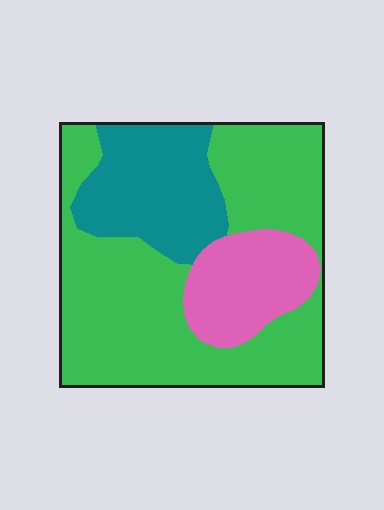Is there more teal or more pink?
Teal.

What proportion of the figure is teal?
Teal takes up about one quarter (1/4) of the figure.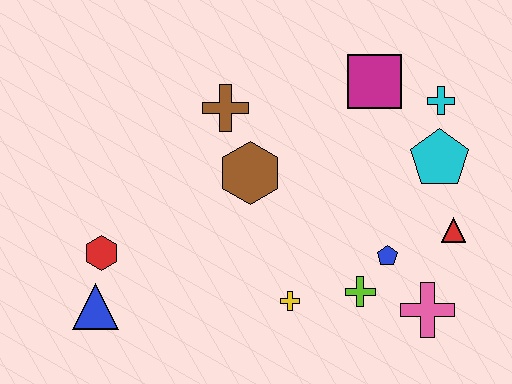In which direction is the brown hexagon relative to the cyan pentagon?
The brown hexagon is to the left of the cyan pentagon.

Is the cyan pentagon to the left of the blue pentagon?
No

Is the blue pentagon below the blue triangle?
No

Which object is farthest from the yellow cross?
The cyan cross is farthest from the yellow cross.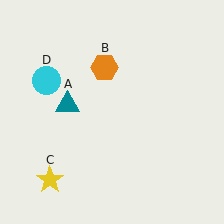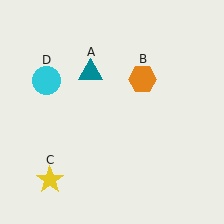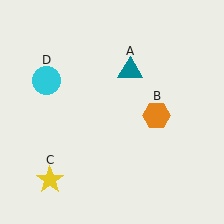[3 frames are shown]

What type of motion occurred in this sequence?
The teal triangle (object A), orange hexagon (object B) rotated clockwise around the center of the scene.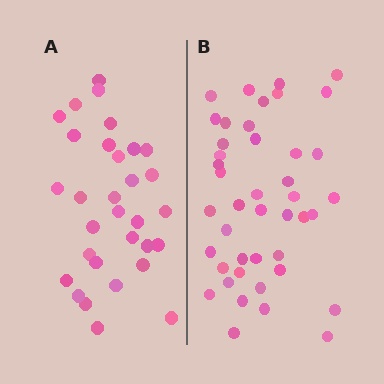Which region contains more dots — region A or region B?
Region B (the right region) has more dots.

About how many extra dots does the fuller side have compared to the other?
Region B has roughly 12 or so more dots than region A.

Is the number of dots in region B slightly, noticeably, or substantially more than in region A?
Region B has noticeably more, but not dramatically so. The ratio is roughly 1.4 to 1.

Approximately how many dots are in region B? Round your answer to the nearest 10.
About 40 dots. (The exact count is 43, which rounds to 40.)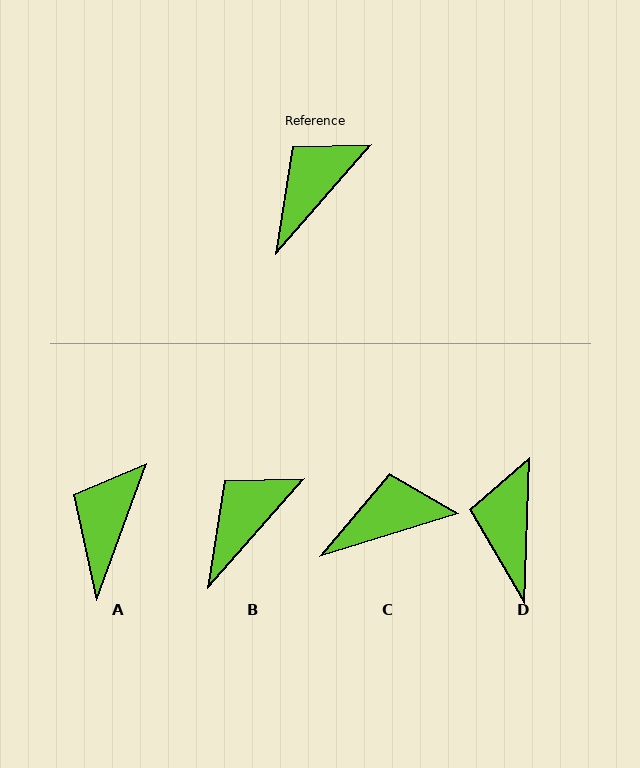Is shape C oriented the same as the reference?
No, it is off by about 31 degrees.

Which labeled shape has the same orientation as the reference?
B.